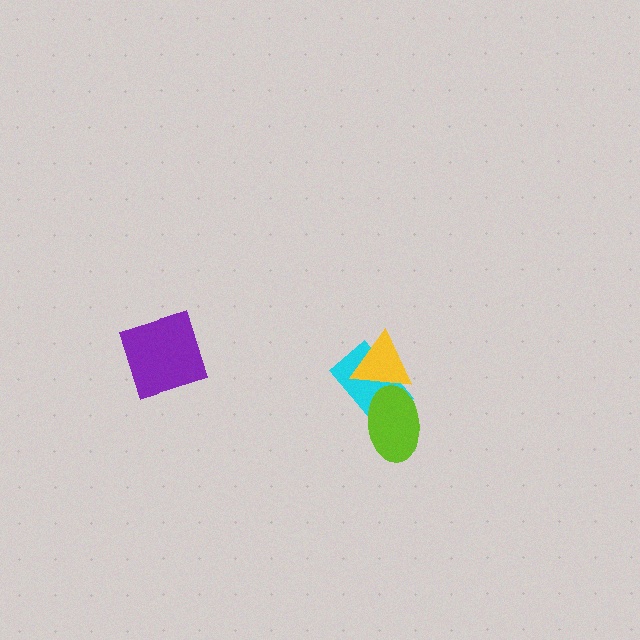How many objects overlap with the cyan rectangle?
2 objects overlap with the cyan rectangle.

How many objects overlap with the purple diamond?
0 objects overlap with the purple diamond.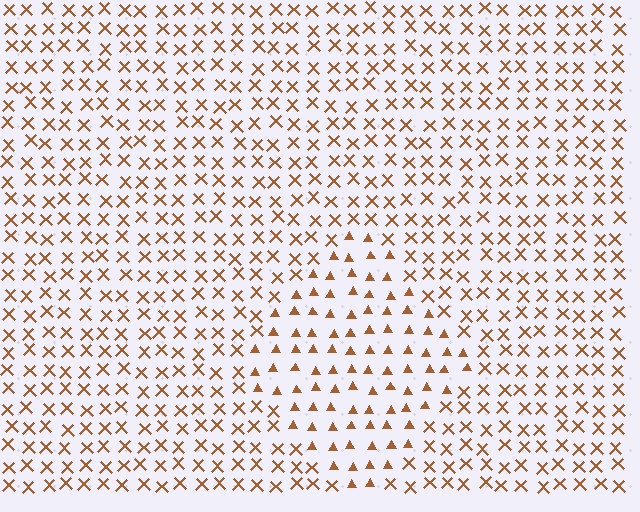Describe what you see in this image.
The image is filled with small brown elements arranged in a uniform grid. A diamond-shaped region contains triangles, while the surrounding area contains X marks. The boundary is defined purely by the change in element shape.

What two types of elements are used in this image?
The image uses triangles inside the diamond region and X marks outside it.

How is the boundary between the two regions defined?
The boundary is defined by a change in element shape: triangles inside vs. X marks outside. All elements share the same color and spacing.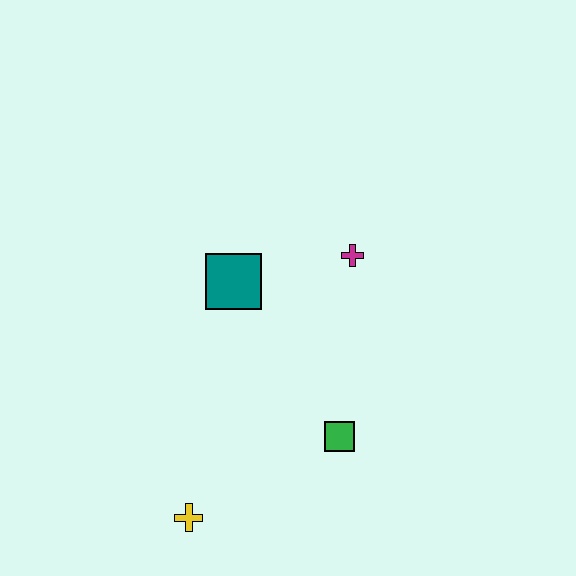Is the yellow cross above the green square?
No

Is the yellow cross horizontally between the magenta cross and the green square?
No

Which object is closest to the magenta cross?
The teal square is closest to the magenta cross.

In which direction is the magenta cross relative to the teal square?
The magenta cross is to the right of the teal square.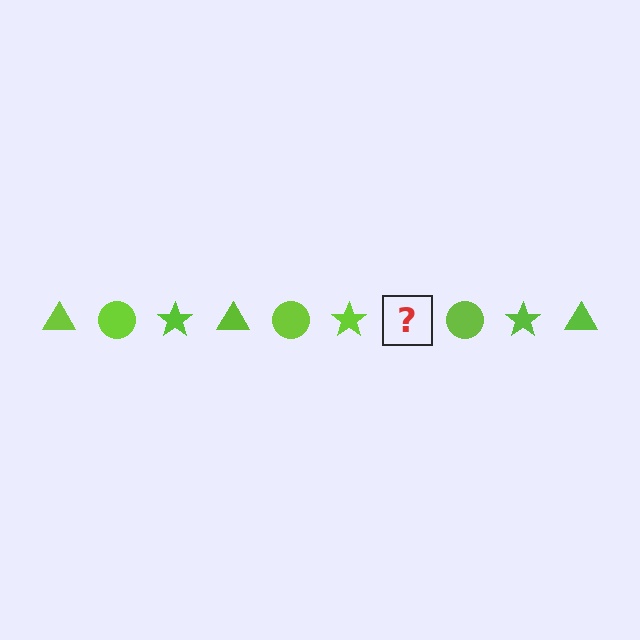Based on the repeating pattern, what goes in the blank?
The blank should be a lime triangle.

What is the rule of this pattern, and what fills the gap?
The rule is that the pattern cycles through triangle, circle, star shapes in lime. The gap should be filled with a lime triangle.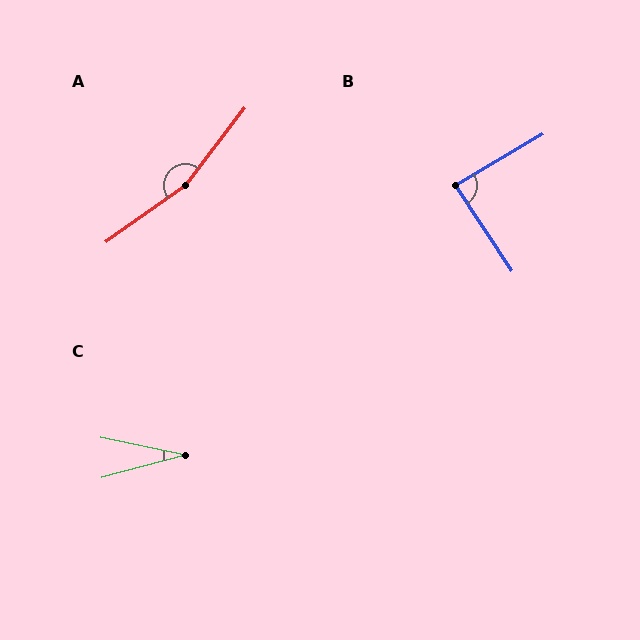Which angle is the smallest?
C, at approximately 27 degrees.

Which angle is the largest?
A, at approximately 163 degrees.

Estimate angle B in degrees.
Approximately 87 degrees.